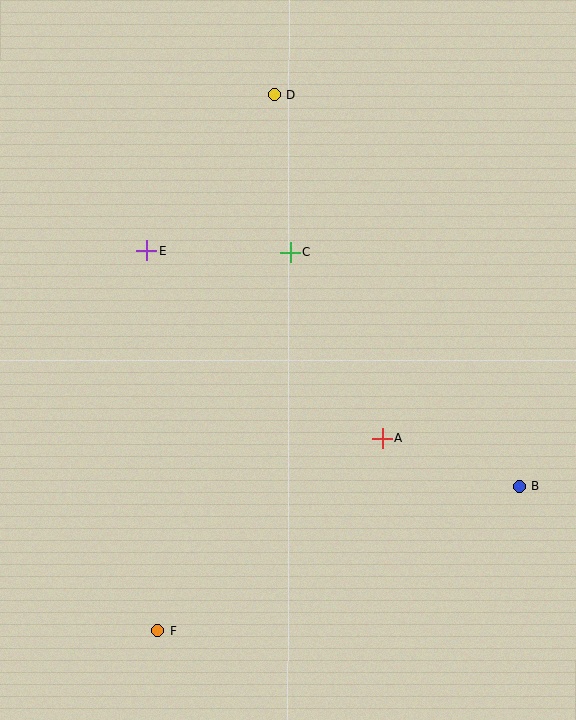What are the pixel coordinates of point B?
Point B is at (519, 487).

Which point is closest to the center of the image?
Point C at (291, 252) is closest to the center.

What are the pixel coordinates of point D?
Point D is at (275, 95).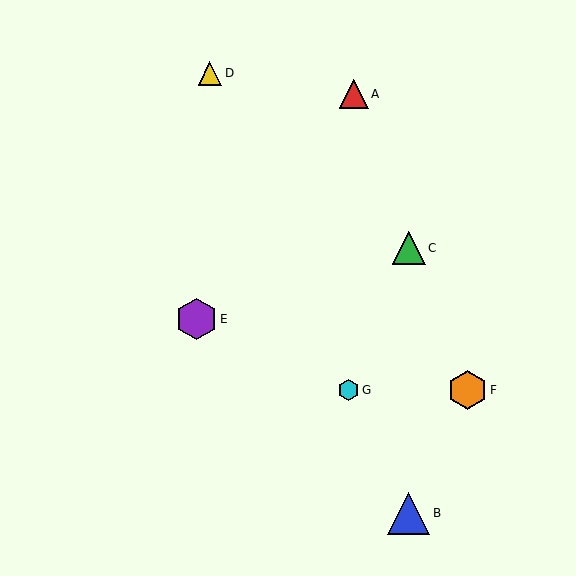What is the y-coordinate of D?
Object D is at y≈73.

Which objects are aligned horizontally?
Objects F, G are aligned horizontally.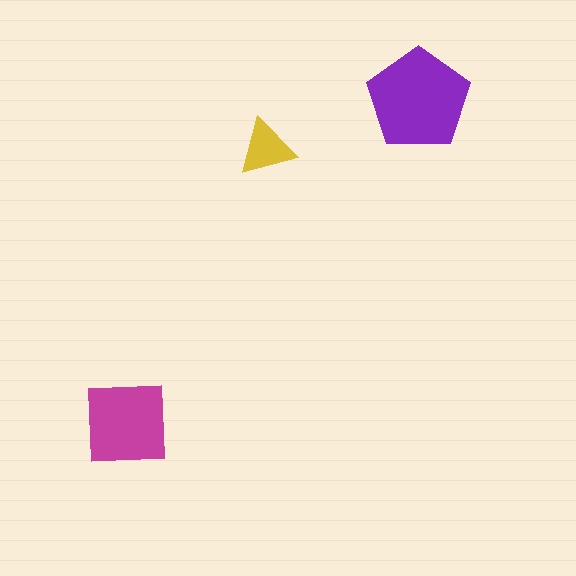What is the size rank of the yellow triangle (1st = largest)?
3rd.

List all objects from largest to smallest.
The purple pentagon, the magenta square, the yellow triangle.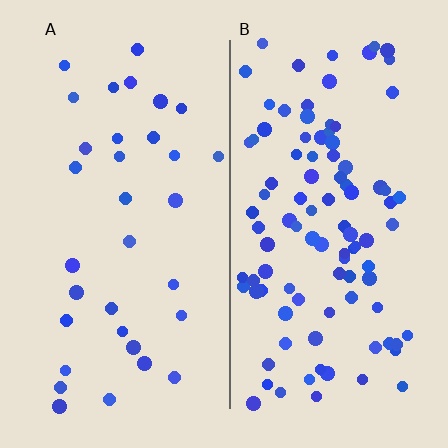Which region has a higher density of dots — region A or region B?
B (the right).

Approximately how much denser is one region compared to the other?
Approximately 3.0× — region B over region A.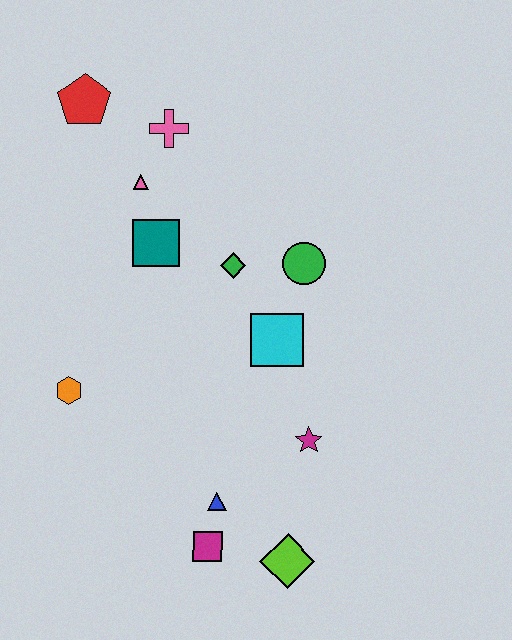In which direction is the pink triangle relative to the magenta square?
The pink triangle is above the magenta square.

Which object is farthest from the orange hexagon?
The red pentagon is farthest from the orange hexagon.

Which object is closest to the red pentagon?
The pink cross is closest to the red pentagon.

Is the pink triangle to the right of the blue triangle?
No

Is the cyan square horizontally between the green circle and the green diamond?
Yes